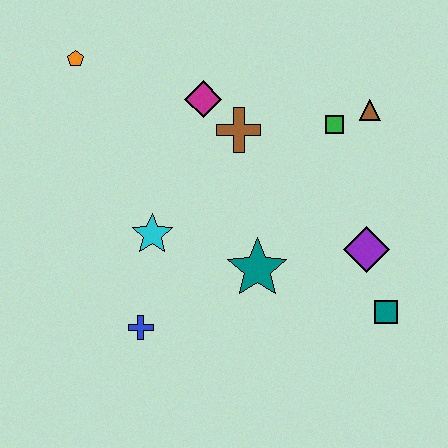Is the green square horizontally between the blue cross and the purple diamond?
Yes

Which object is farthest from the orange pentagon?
The teal square is farthest from the orange pentagon.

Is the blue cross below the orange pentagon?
Yes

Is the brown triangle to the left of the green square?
No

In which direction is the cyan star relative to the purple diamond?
The cyan star is to the left of the purple diamond.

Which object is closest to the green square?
The brown triangle is closest to the green square.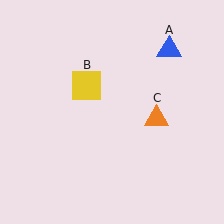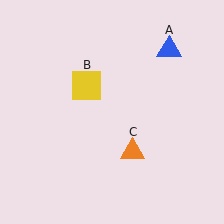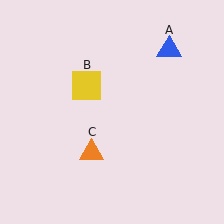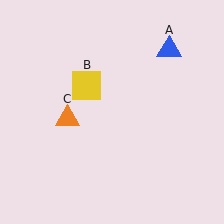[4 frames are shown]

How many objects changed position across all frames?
1 object changed position: orange triangle (object C).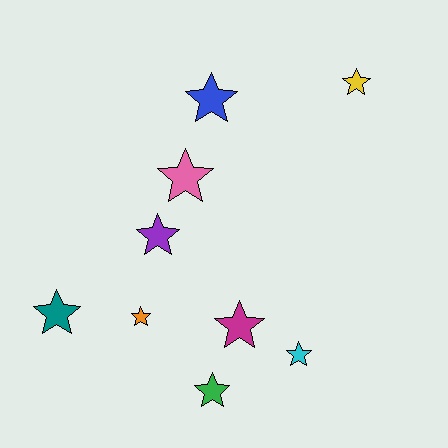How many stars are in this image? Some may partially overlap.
There are 9 stars.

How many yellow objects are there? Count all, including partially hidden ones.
There is 1 yellow object.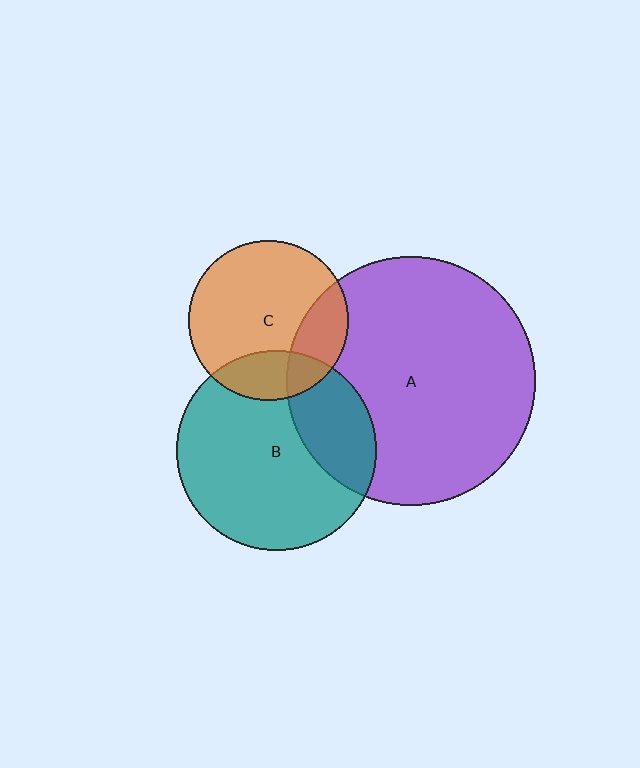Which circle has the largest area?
Circle A (purple).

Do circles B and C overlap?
Yes.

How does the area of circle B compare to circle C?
Approximately 1.6 times.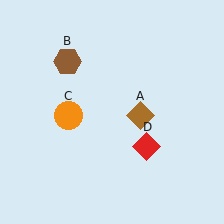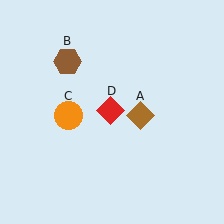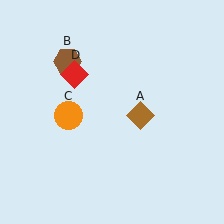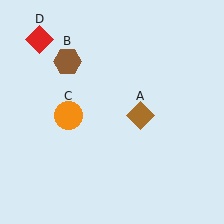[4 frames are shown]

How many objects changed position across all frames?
1 object changed position: red diamond (object D).